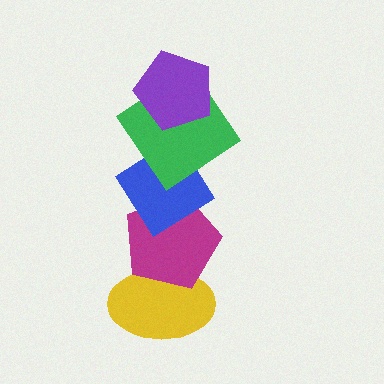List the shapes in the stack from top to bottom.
From top to bottom: the purple pentagon, the green diamond, the blue diamond, the magenta pentagon, the yellow ellipse.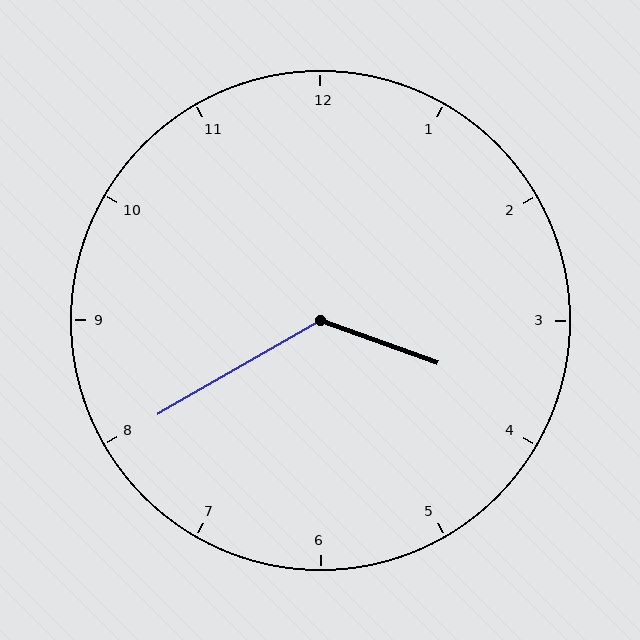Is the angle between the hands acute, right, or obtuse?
It is obtuse.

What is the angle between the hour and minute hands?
Approximately 130 degrees.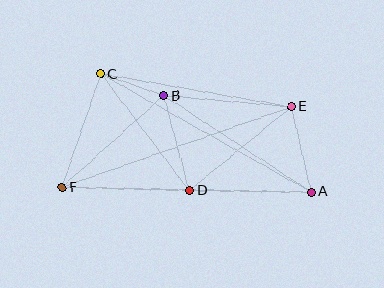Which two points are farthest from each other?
Points A and F are farthest from each other.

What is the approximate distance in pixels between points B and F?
The distance between B and F is approximately 137 pixels.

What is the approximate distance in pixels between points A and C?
The distance between A and C is approximately 241 pixels.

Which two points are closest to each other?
Points B and C are closest to each other.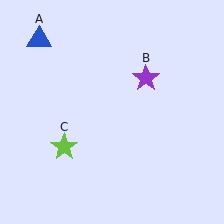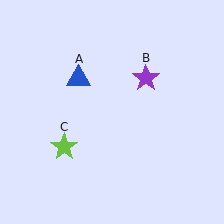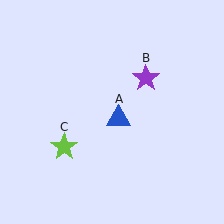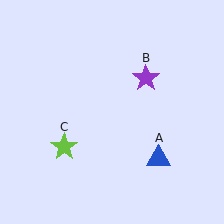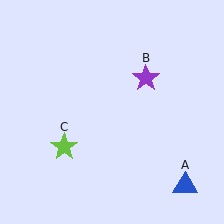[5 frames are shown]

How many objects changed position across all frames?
1 object changed position: blue triangle (object A).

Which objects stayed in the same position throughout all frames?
Purple star (object B) and lime star (object C) remained stationary.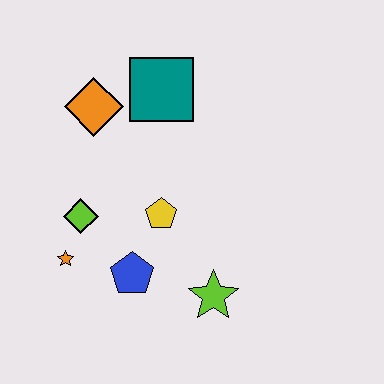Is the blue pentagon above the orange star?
No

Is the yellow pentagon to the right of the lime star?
No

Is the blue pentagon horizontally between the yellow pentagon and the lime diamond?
Yes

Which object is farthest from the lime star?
The orange diamond is farthest from the lime star.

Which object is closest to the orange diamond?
The teal square is closest to the orange diamond.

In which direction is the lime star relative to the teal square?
The lime star is below the teal square.